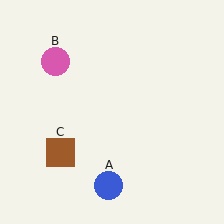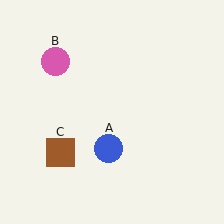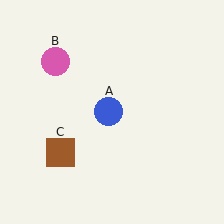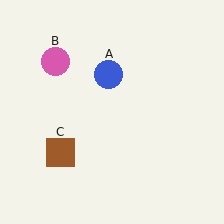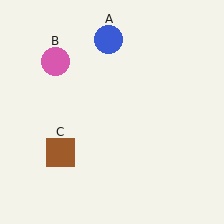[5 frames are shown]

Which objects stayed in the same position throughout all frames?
Pink circle (object B) and brown square (object C) remained stationary.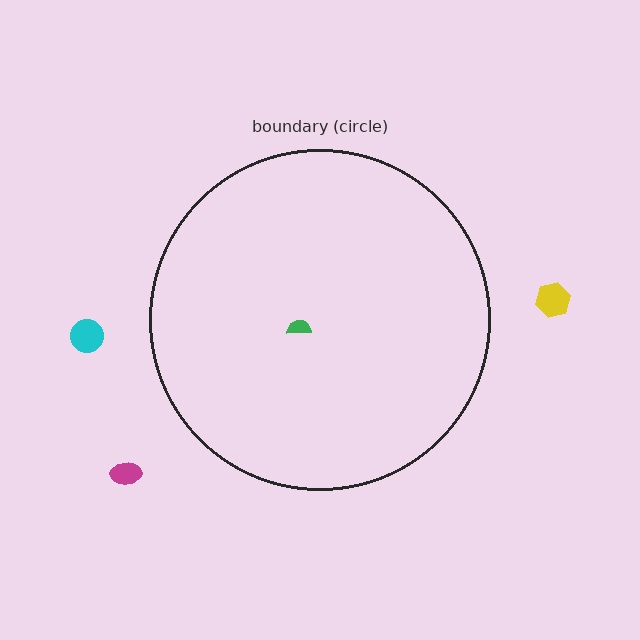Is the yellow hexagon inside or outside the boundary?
Outside.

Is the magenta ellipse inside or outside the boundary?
Outside.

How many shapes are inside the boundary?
1 inside, 3 outside.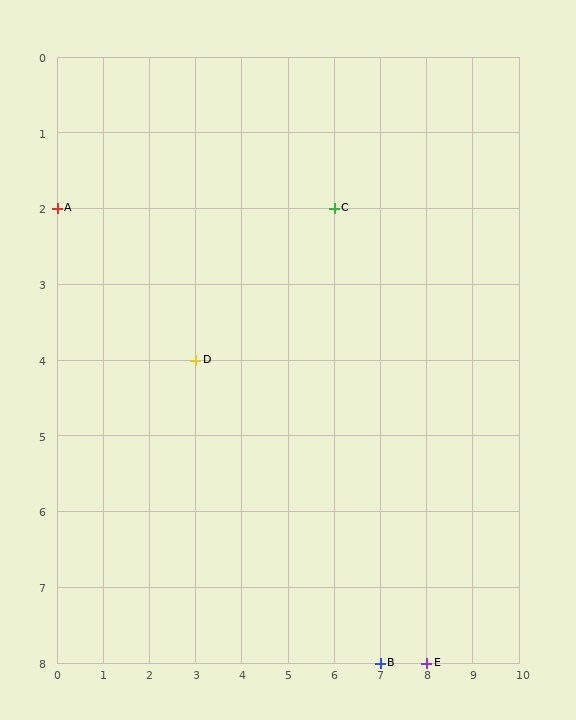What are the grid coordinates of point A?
Point A is at grid coordinates (0, 2).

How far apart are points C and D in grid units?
Points C and D are 3 columns and 2 rows apart (about 3.6 grid units diagonally).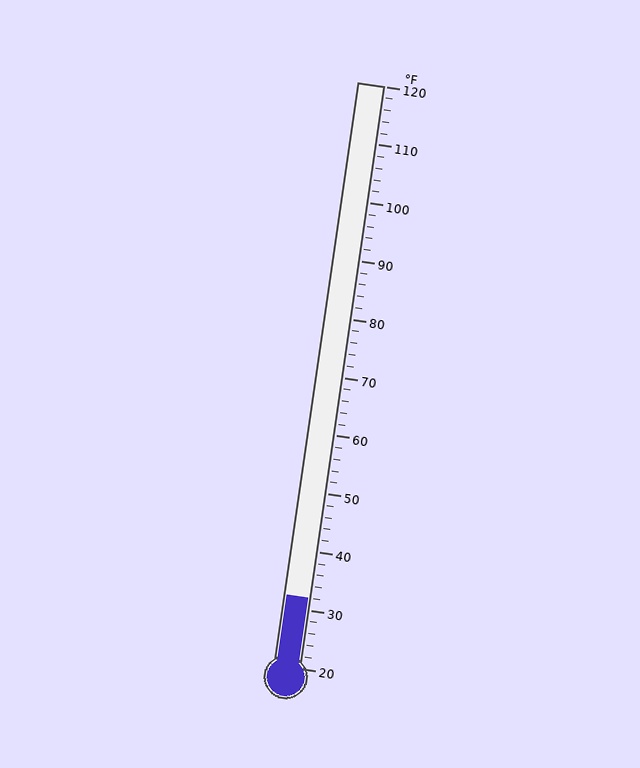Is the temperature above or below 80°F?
The temperature is below 80°F.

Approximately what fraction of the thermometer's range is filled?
The thermometer is filled to approximately 10% of its range.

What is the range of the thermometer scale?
The thermometer scale ranges from 20°F to 120°F.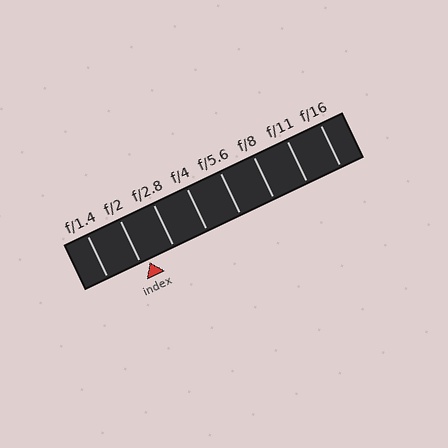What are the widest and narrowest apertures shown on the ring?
The widest aperture shown is f/1.4 and the narrowest is f/16.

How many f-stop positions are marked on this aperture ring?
There are 8 f-stop positions marked.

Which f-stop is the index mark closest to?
The index mark is closest to f/2.